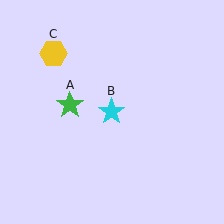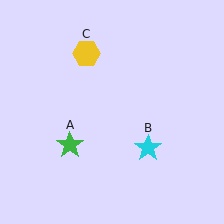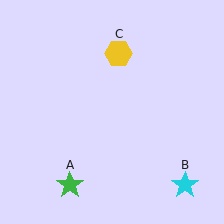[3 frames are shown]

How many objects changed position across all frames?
3 objects changed position: green star (object A), cyan star (object B), yellow hexagon (object C).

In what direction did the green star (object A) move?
The green star (object A) moved down.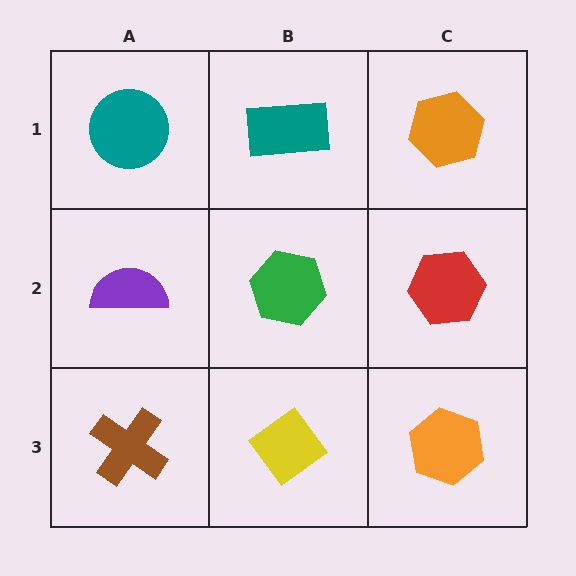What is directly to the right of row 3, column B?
An orange hexagon.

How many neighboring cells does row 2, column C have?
3.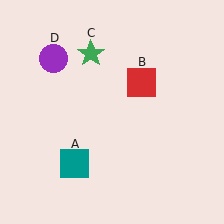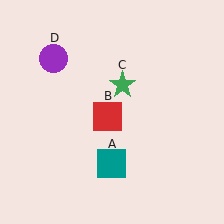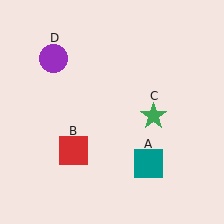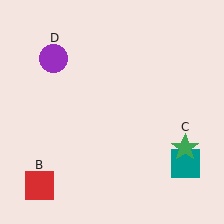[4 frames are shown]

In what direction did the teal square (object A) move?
The teal square (object A) moved right.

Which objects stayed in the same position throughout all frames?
Purple circle (object D) remained stationary.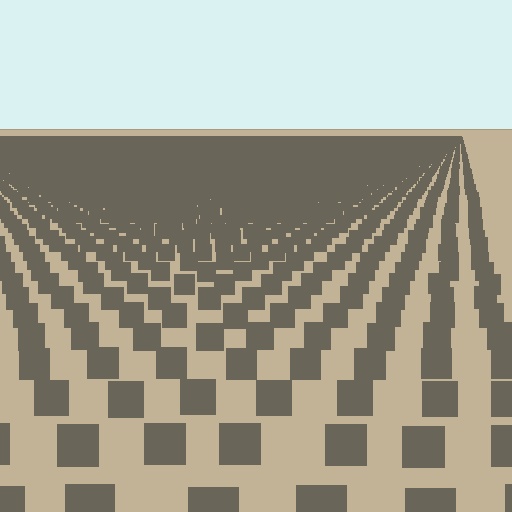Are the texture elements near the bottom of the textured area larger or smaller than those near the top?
Larger. Near the bottom, elements are closer to the viewer and appear at a bigger on-screen size.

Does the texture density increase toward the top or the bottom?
Density increases toward the top.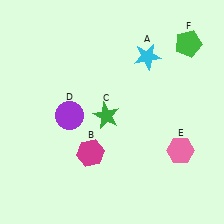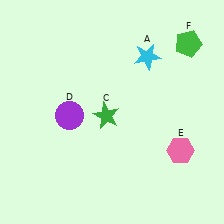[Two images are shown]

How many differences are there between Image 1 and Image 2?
There is 1 difference between the two images.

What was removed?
The magenta hexagon (B) was removed in Image 2.